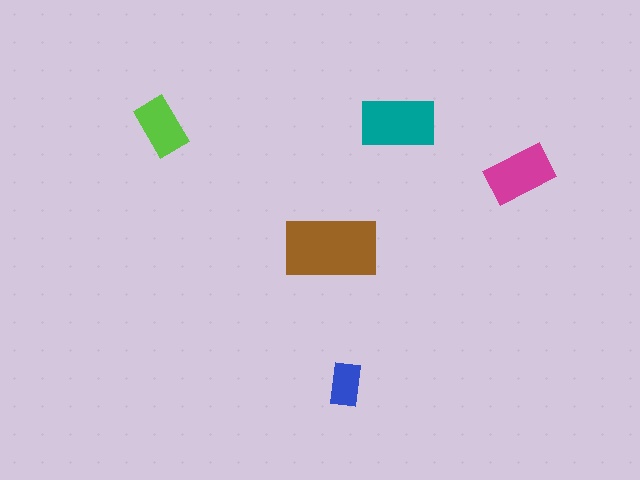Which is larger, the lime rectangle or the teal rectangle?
The teal one.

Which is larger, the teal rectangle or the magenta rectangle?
The teal one.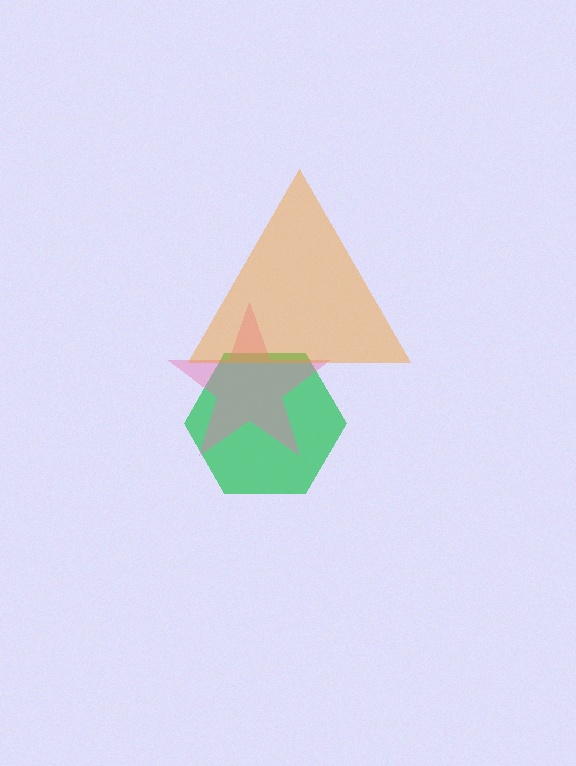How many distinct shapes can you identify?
There are 3 distinct shapes: a green hexagon, a pink star, an orange triangle.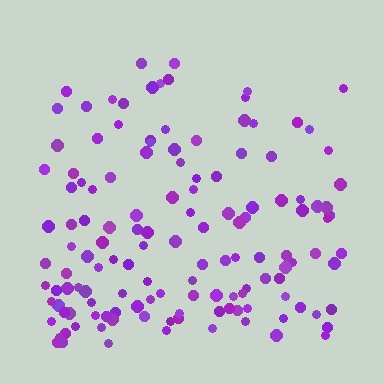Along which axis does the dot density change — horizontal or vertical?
Vertical.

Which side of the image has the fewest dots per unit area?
The top.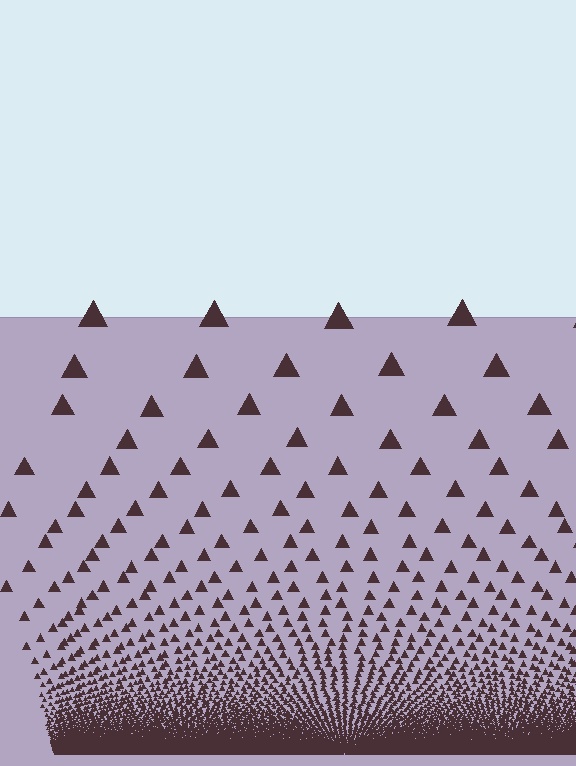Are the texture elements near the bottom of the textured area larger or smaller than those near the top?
Smaller. The gradient is inverted — elements near the bottom are smaller and denser.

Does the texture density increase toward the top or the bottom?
Density increases toward the bottom.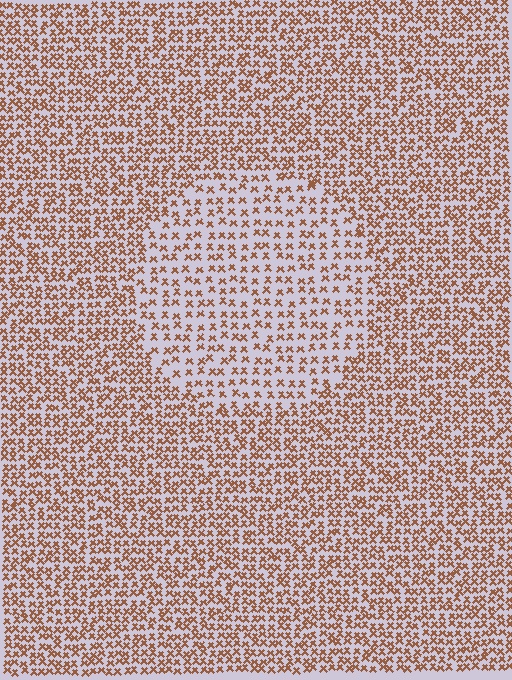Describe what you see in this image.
The image contains small brown elements arranged at two different densities. A circle-shaped region is visible where the elements are less densely packed than the surrounding area.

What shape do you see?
I see a circle.